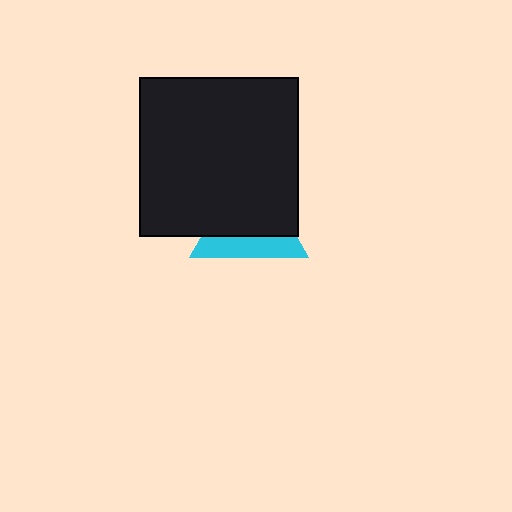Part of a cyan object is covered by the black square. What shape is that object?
It is a triangle.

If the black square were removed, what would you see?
You would see the complete cyan triangle.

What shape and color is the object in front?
The object in front is a black square.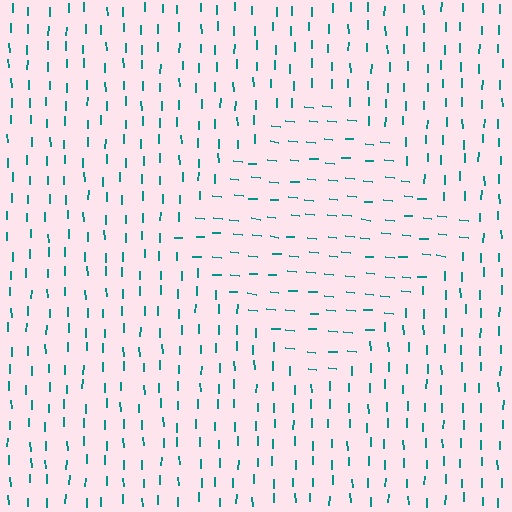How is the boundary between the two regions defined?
The boundary is defined purely by a change in line orientation (approximately 85 degrees difference). All lines are the same color and thickness.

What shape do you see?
I see a diamond.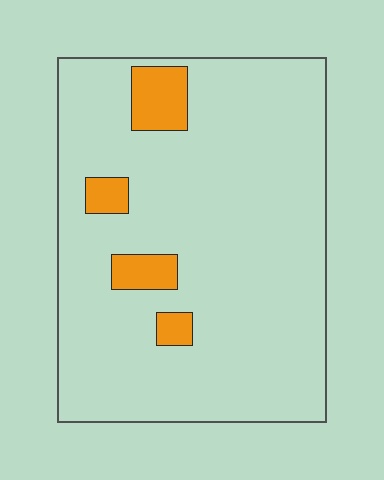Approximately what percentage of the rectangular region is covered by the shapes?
Approximately 10%.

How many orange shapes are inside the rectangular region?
4.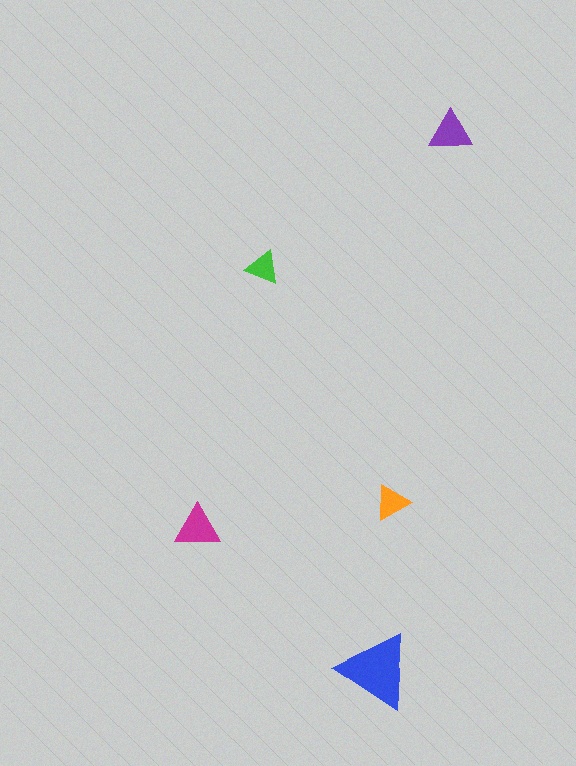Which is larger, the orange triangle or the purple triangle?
The purple one.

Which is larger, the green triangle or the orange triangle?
The orange one.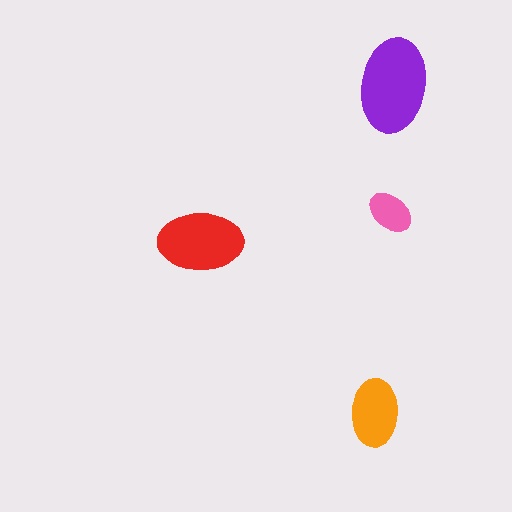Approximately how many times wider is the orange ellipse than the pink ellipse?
About 1.5 times wider.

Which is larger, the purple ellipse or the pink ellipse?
The purple one.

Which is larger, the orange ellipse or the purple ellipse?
The purple one.